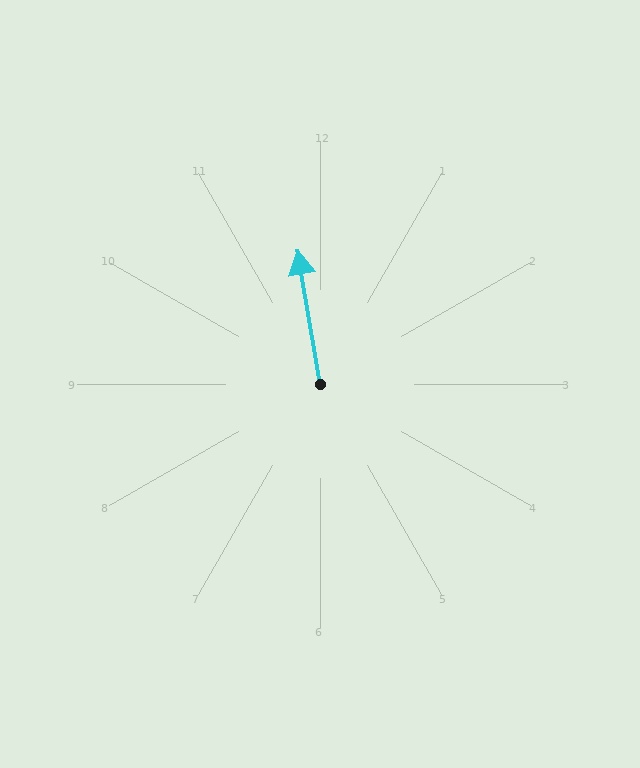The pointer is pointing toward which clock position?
Roughly 12 o'clock.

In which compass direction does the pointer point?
North.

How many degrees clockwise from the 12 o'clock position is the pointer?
Approximately 351 degrees.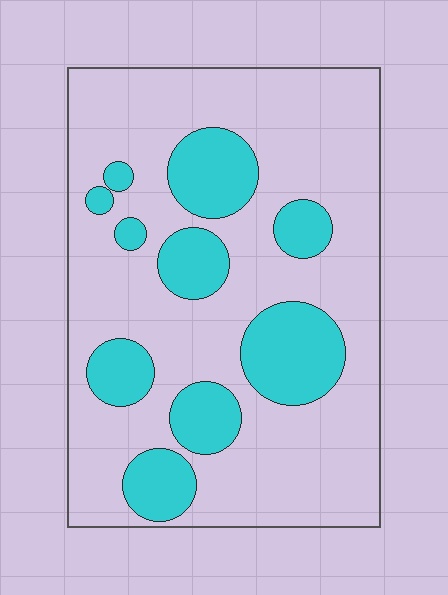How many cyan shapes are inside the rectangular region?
10.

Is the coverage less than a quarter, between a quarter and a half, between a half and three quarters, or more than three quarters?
Between a quarter and a half.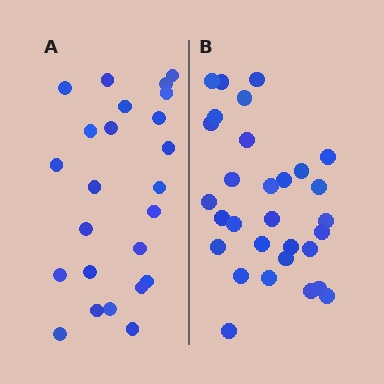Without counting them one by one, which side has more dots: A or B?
Region B (the right region) has more dots.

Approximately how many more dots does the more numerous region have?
Region B has about 6 more dots than region A.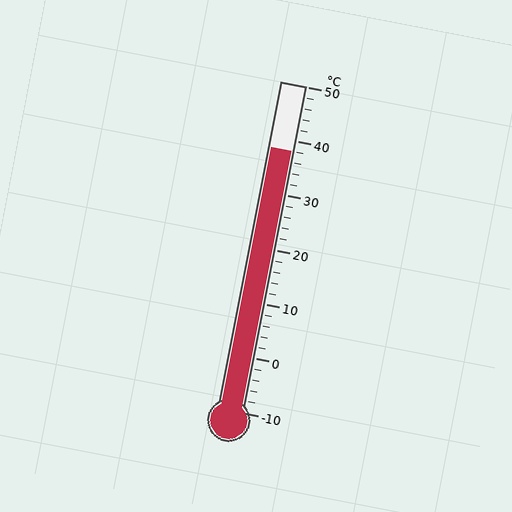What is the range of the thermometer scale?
The thermometer scale ranges from -10°C to 50°C.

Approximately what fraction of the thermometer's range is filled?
The thermometer is filled to approximately 80% of its range.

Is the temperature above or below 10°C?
The temperature is above 10°C.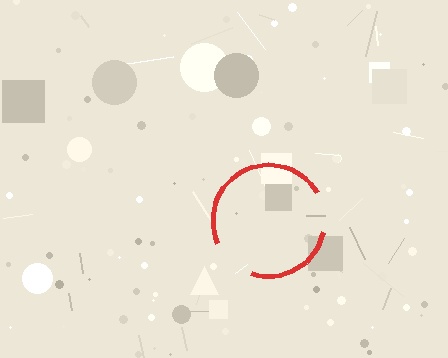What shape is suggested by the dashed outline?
The dashed outline suggests a circle.